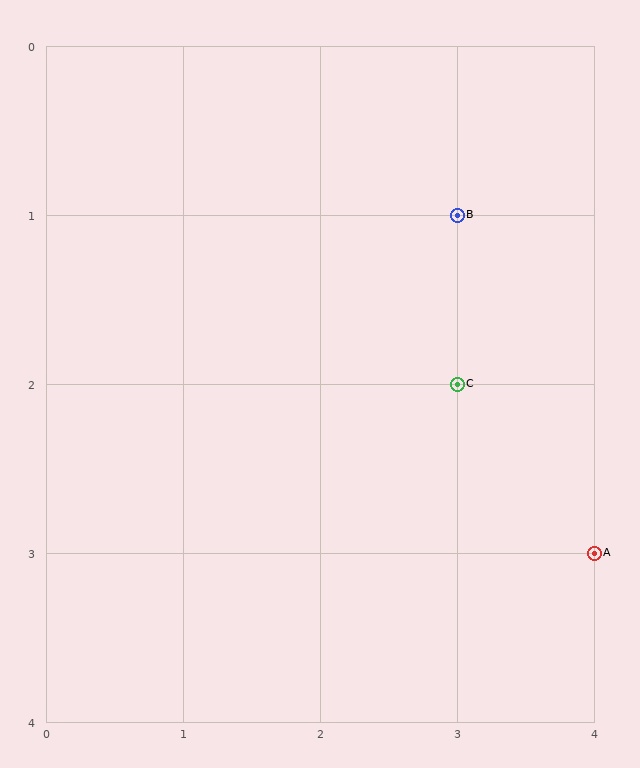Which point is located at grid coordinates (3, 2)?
Point C is at (3, 2).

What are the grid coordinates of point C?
Point C is at grid coordinates (3, 2).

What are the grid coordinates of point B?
Point B is at grid coordinates (3, 1).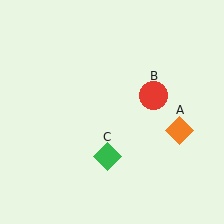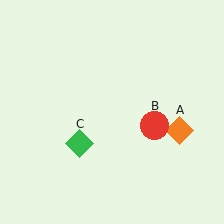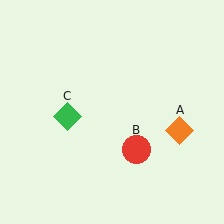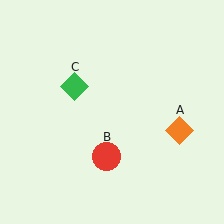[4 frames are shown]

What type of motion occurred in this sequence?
The red circle (object B), green diamond (object C) rotated clockwise around the center of the scene.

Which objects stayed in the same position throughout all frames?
Orange diamond (object A) remained stationary.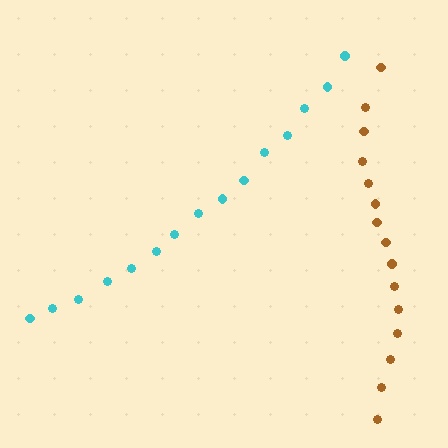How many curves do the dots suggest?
There are 2 distinct paths.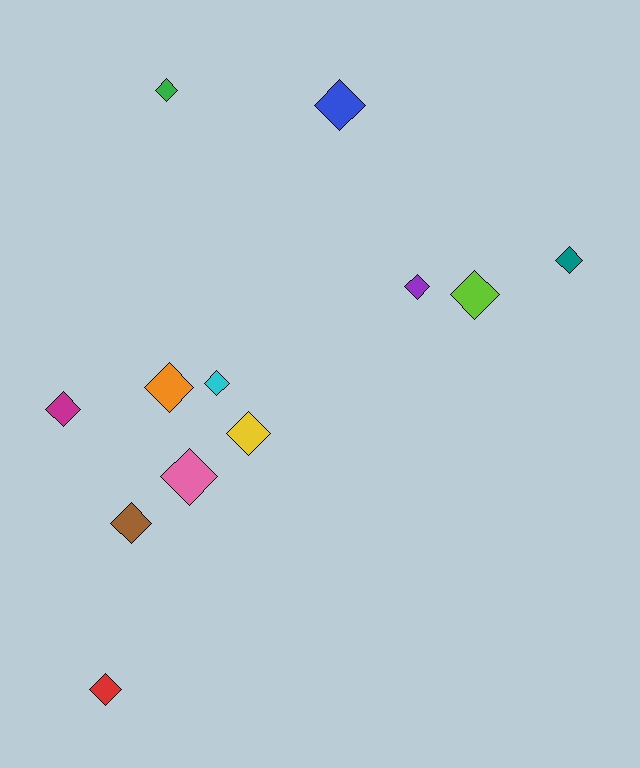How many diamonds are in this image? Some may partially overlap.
There are 12 diamonds.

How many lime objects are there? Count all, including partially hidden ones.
There is 1 lime object.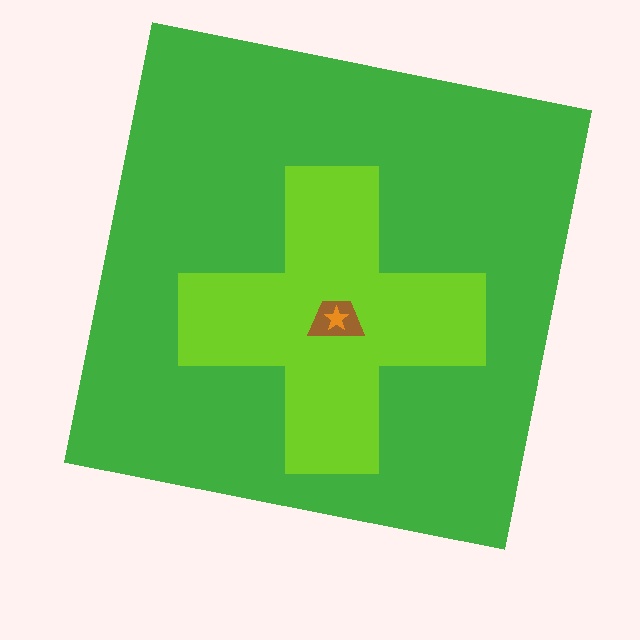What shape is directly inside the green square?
The lime cross.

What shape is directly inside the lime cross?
The brown trapezoid.